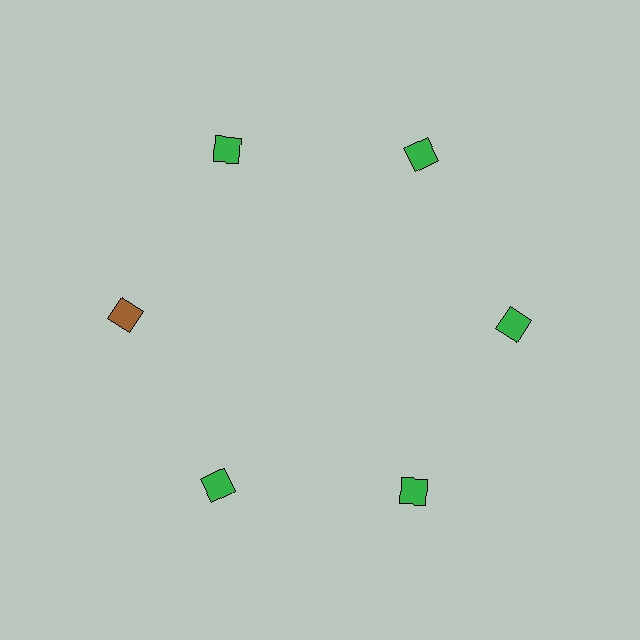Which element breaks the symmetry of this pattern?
The brown diamond at roughly the 9 o'clock position breaks the symmetry. All other shapes are green diamonds.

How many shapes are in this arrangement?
There are 6 shapes arranged in a ring pattern.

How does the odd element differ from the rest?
It has a different color: brown instead of green.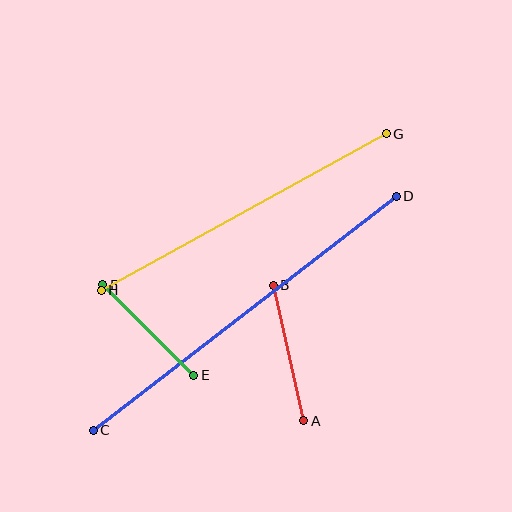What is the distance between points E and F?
The distance is approximately 129 pixels.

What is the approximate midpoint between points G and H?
The midpoint is at approximately (244, 212) pixels.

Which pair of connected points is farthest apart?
Points C and D are farthest apart.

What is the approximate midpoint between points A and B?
The midpoint is at approximately (289, 353) pixels.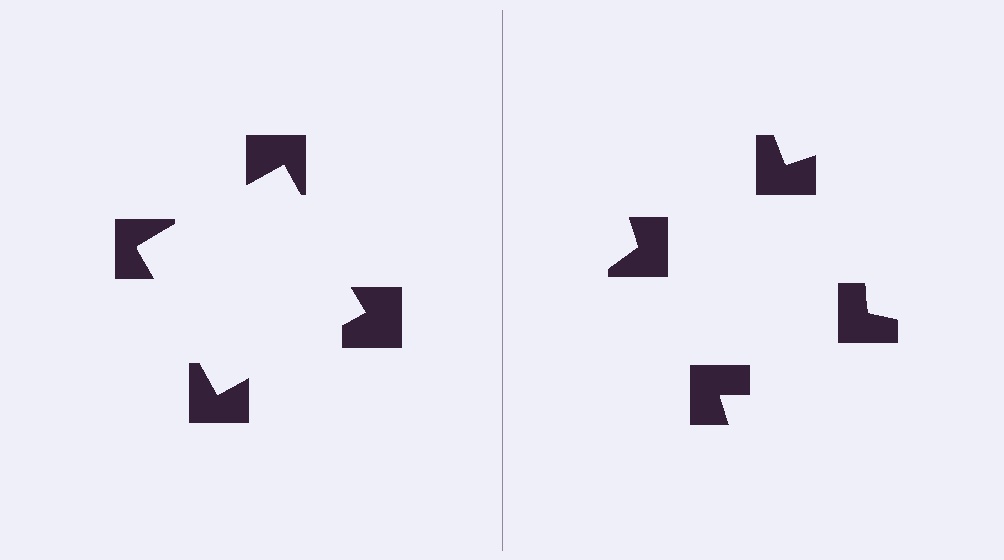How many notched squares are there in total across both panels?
8 — 4 on each side.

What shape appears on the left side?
An illusory square.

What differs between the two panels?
The notched squares are positioned identically on both sides; only the wedge orientations differ. On the left they align to a square; on the right they are misaligned.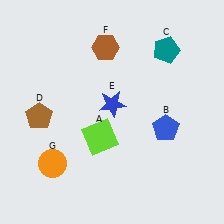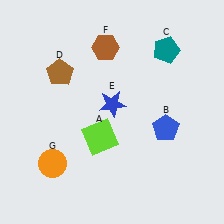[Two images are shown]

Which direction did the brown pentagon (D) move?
The brown pentagon (D) moved up.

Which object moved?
The brown pentagon (D) moved up.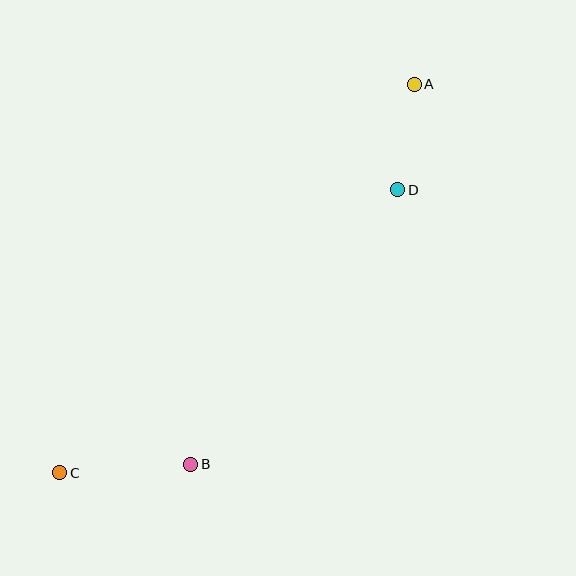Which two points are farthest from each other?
Points A and C are farthest from each other.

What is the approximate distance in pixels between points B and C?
The distance between B and C is approximately 131 pixels.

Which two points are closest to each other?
Points A and D are closest to each other.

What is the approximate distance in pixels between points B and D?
The distance between B and D is approximately 344 pixels.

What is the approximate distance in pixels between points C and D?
The distance between C and D is approximately 441 pixels.